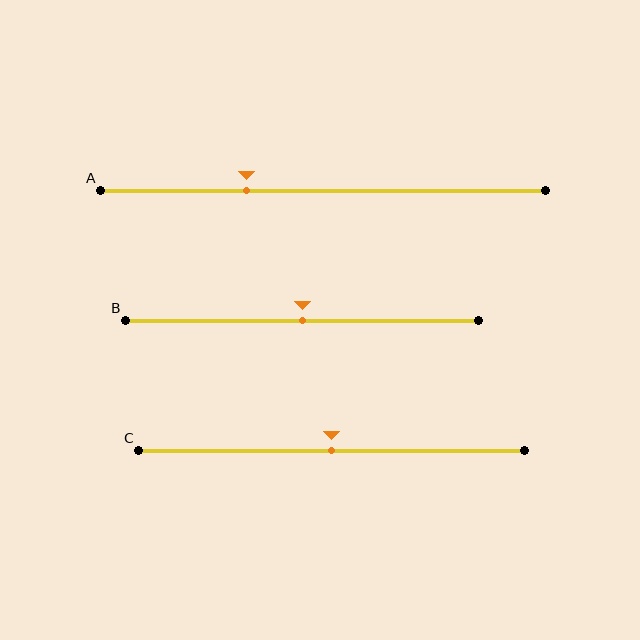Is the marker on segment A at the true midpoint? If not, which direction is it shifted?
No, the marker on segment A is shifted to the left by about 17% of the segment length.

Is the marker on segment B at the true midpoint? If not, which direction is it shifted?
Yes, the marker on segment B is at the true midpoint.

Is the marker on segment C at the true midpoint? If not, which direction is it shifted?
Yes, the marker on segment C is at the true midpoint.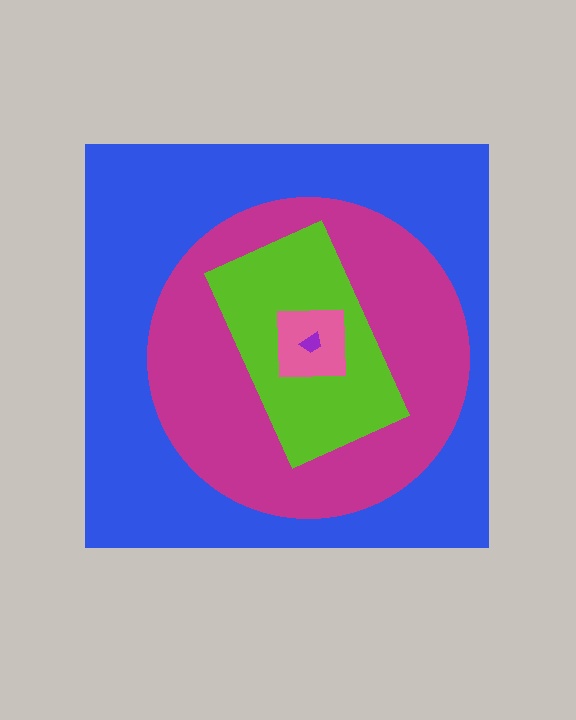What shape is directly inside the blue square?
The magenta circle.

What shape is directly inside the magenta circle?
The lime rectangle.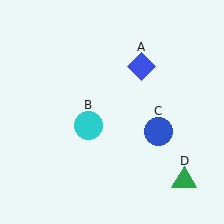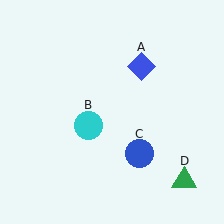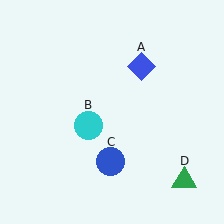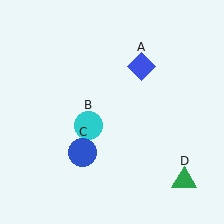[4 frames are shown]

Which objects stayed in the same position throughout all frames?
Blue diamond (object A) and cyan circle (object B) and green triangle (object D) remained stationary.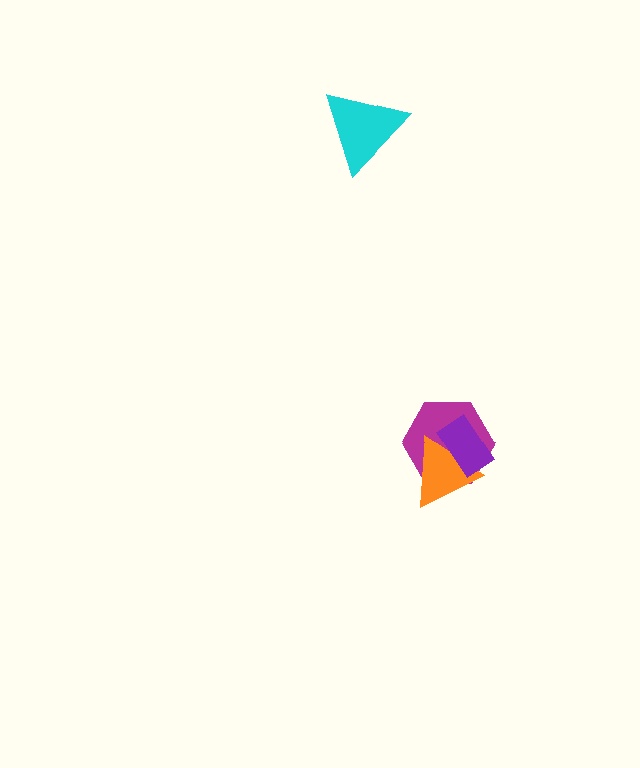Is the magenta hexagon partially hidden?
Yes, it is partially covered by another shape.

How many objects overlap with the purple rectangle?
2 objects overlap with the purple rectangle.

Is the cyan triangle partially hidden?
No, no other shape covers it.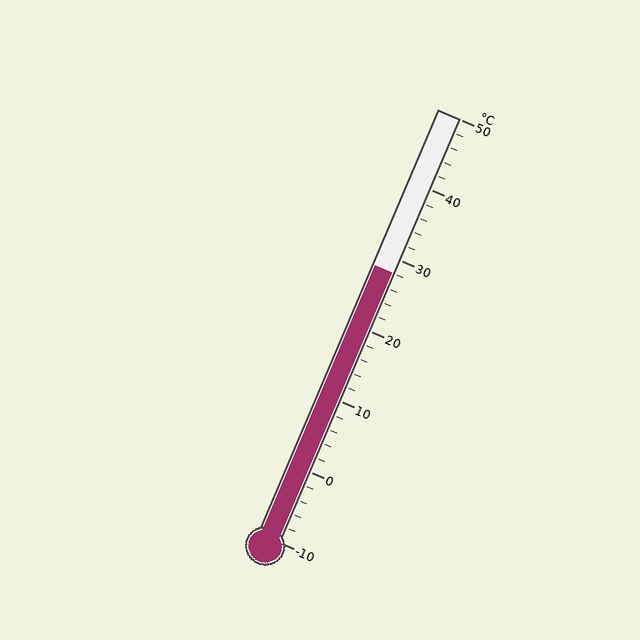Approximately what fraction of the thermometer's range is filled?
The thermometer is filled to approximately 65% of its range.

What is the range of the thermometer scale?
The thermometer scale ranges from -10°C to 50°C.